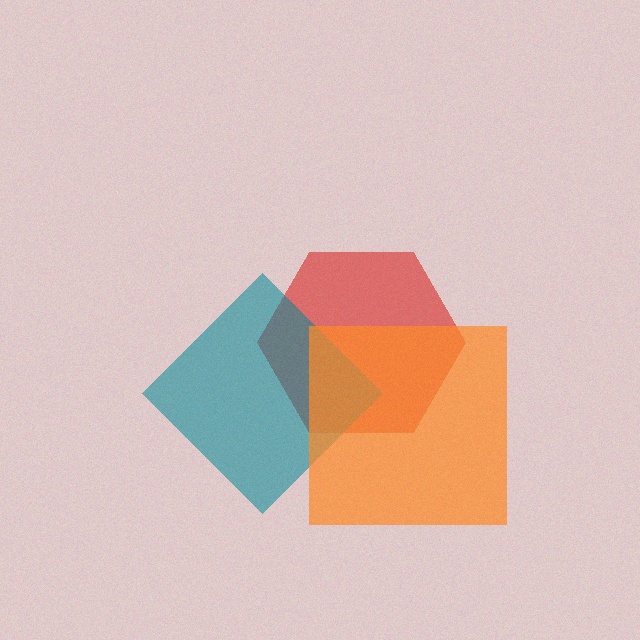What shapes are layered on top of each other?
The layered shapes are: a red hexagon, a teal diamond, an orange square.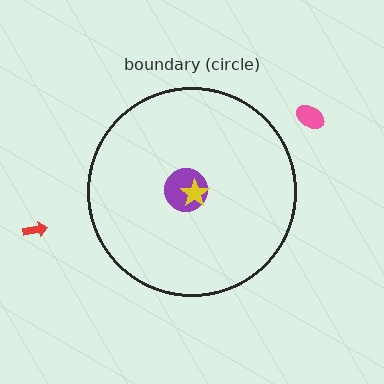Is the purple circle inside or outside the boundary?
Inside.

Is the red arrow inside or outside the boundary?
Outside.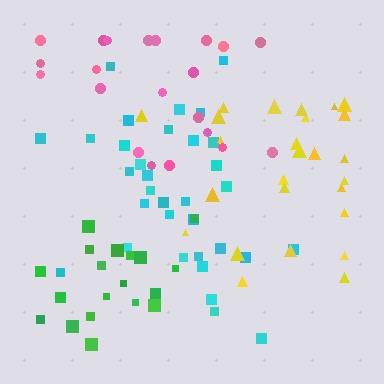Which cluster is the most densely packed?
Cyan.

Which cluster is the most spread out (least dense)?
Pink.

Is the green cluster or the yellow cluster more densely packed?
Green.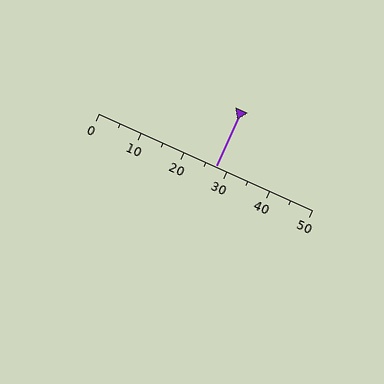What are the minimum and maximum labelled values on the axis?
The axis runs from 0 to 50.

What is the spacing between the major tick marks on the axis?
The major ticks are spaced 10 apart.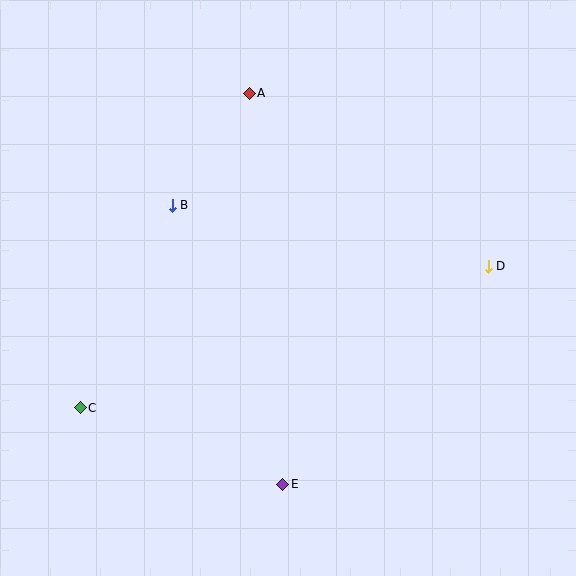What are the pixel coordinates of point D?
Point D is at (488, 266).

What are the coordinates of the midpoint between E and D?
The midpoint between E and D is at (385, 375).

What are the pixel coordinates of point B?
Point B is at (172, 205).